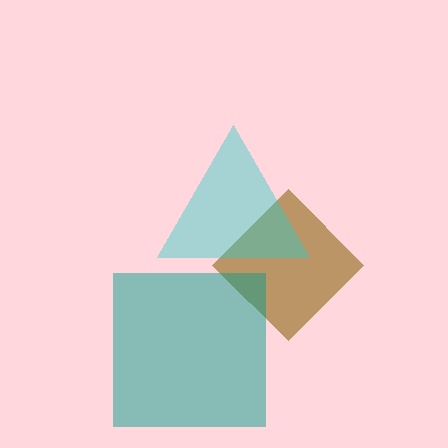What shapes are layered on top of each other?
The layered shapes are: a brown diamond, a cyan triangle, a teal square.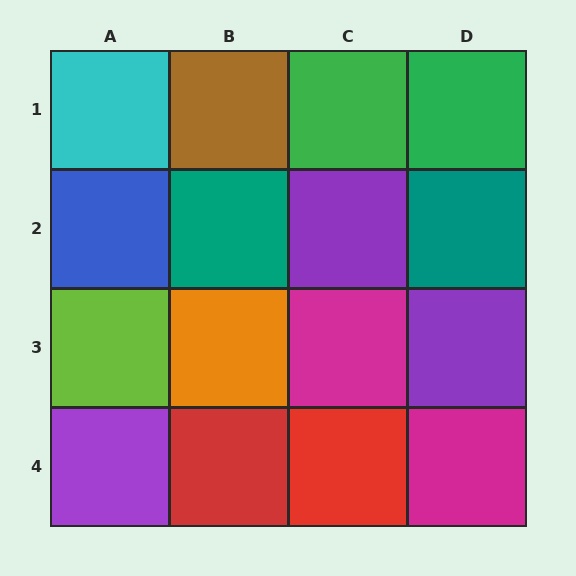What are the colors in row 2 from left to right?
Blue, teal, purple, teal.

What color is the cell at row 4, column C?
Red.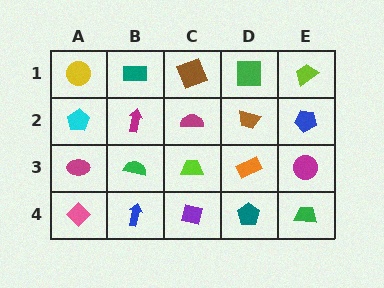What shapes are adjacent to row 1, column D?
A brown trapezoid (row 2, column D), a brown square (row 1, column C), a lime trapezoid (row 1, column E).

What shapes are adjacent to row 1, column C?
A magenta semicircle (row 2, column C), a teal rectangle (row 1, column B), a green square (row 1, column D).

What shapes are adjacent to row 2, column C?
A brown square (row 1, column C), a lime trapezoid (row 3, column C), a magenta arrow (row 2, column B), a brown trapezoid (row 2, column D).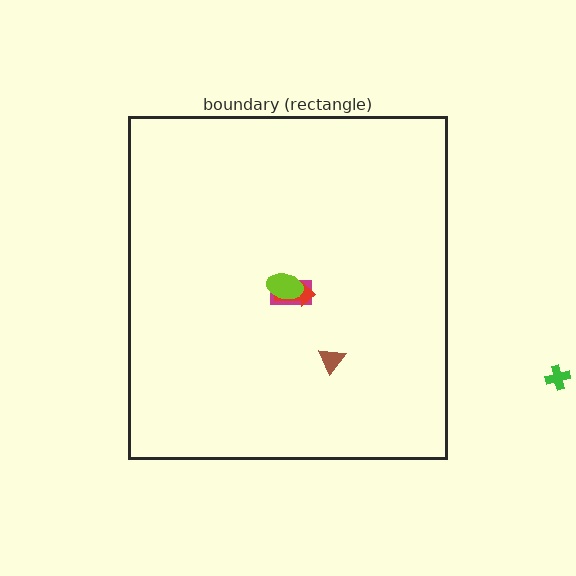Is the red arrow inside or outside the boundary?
Inside.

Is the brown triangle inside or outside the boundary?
Inside.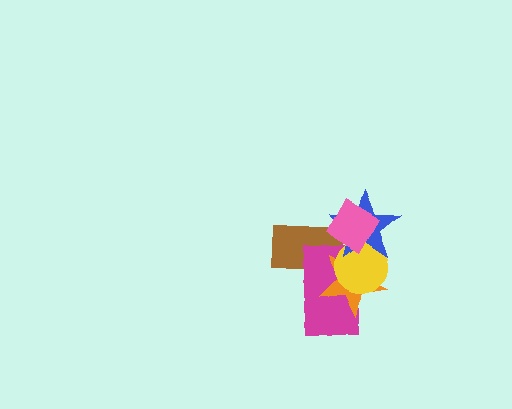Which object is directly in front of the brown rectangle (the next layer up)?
The magenta rectangle is directly in front of the brown rectangle.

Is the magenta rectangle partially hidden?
Yes, it is partially covered by another shape.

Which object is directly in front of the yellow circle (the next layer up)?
The blue star is directly in front of the yellow circle.